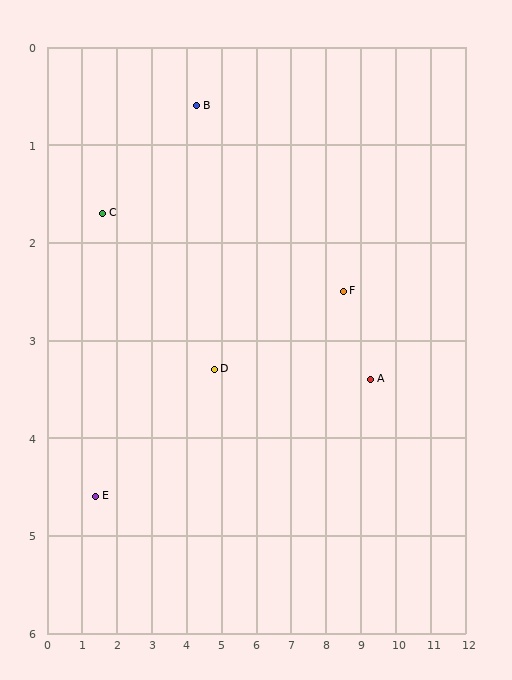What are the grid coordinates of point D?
Point D is at approximately (4.8, 3.3).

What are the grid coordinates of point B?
Point B is at approximately (4.3, 0.6).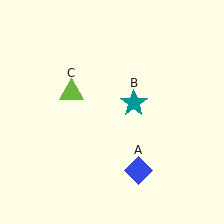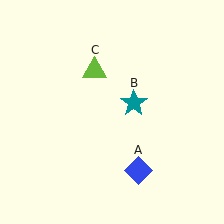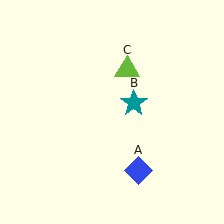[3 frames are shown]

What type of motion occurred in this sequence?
The lime triangle (object C) rotated clockwise around the center of the scene.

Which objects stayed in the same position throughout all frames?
Blue diamond (object A) and teal star (object B) remained stationary.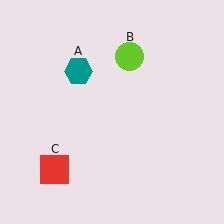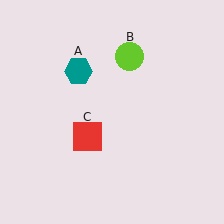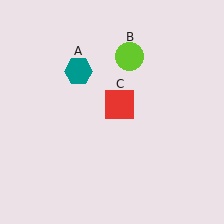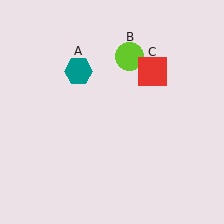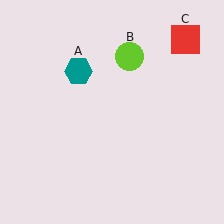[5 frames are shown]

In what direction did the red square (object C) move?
The red square (object C) moved up and to the right.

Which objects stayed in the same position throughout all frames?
Teal hexagon (object A) and lime circle (object B) remained stationary.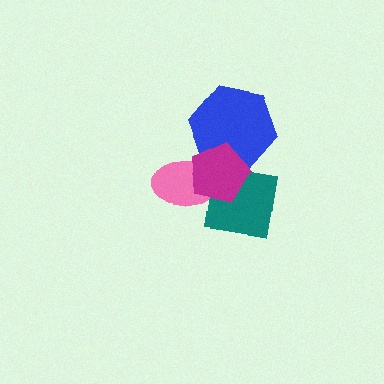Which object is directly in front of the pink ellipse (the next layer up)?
The teal square is directly in front of the pink ellipse.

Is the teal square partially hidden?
Yes, it is partially covered by another shape.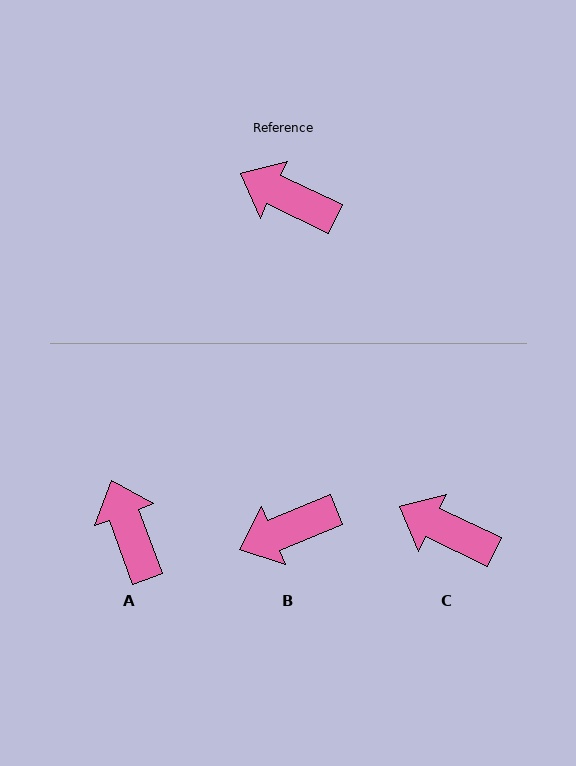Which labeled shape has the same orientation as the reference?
C.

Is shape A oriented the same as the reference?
No, it is off by about 44 degrees.